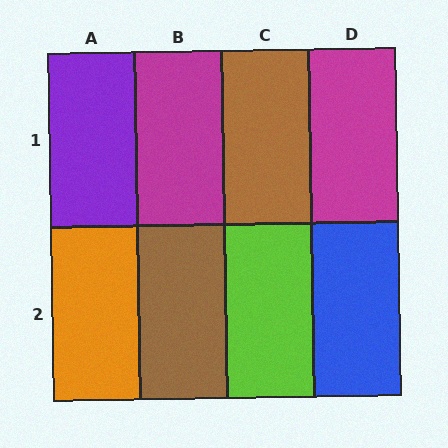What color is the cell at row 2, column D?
Blue.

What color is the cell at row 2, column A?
Orange.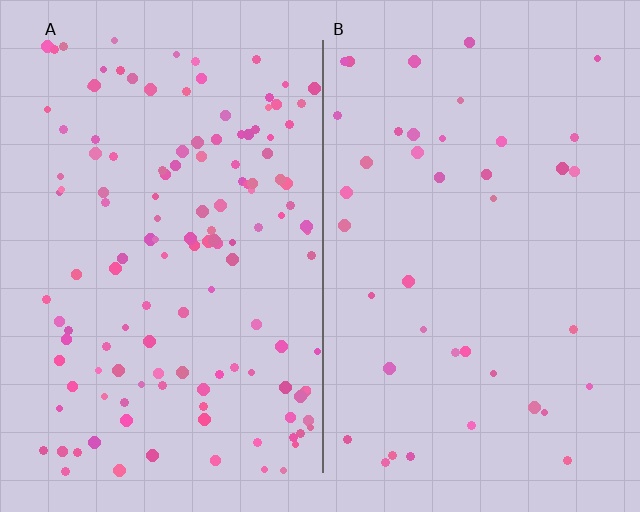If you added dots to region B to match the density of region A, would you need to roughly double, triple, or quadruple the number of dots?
Approximately triple.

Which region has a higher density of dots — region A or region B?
A (the left).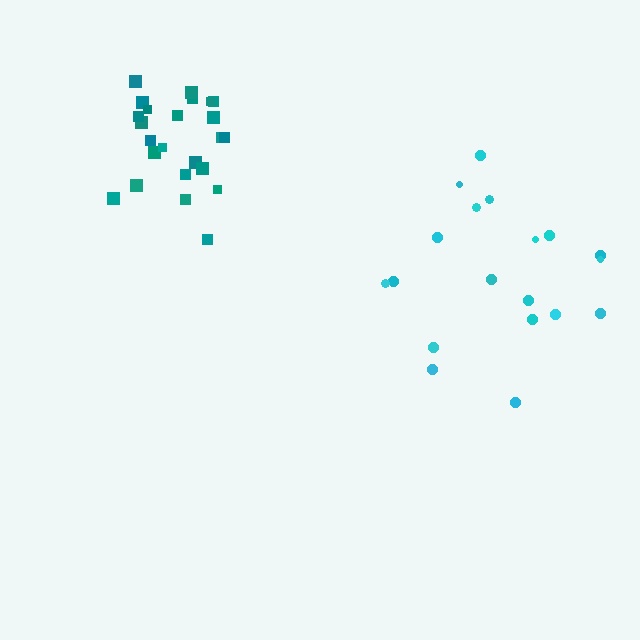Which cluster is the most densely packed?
Teal.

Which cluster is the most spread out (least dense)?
Cyan.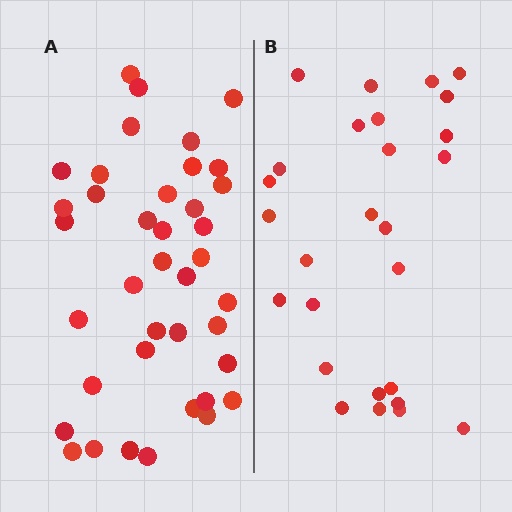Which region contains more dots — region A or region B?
Region A (the left region) has more dots.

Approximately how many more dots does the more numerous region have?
Region A has roughly 12 or so more dots than region B.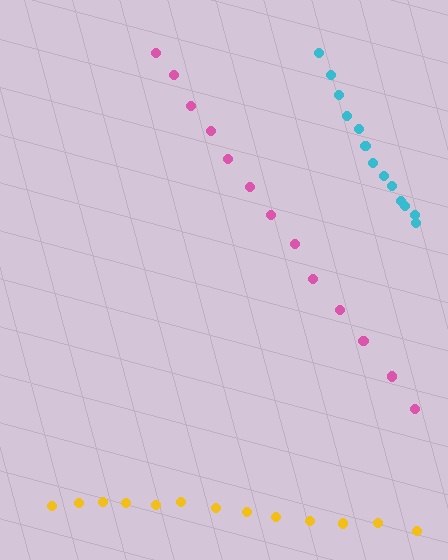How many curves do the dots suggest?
There are 3 distinct paths.